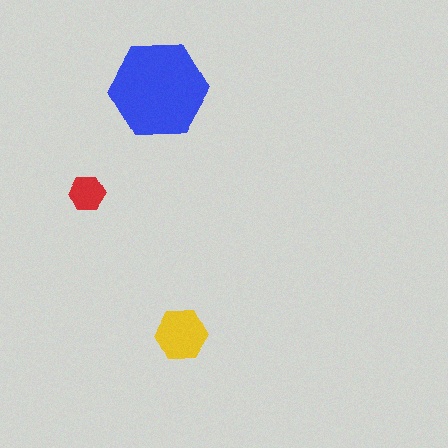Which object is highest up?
The blue hexagon is topmost.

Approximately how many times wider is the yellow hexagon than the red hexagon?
About 1.5 times wider.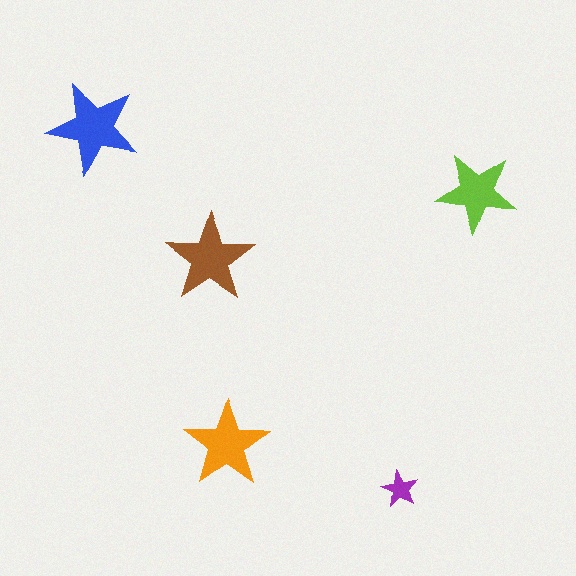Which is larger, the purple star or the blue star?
The blue one.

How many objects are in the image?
There are 5 objects in the image.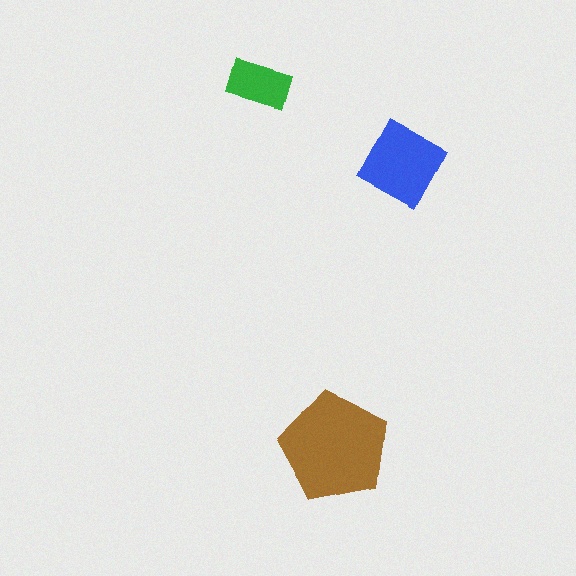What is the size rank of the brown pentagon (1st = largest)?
1st.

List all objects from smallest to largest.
The green rectangle, the blue diamond, the brown pentagon.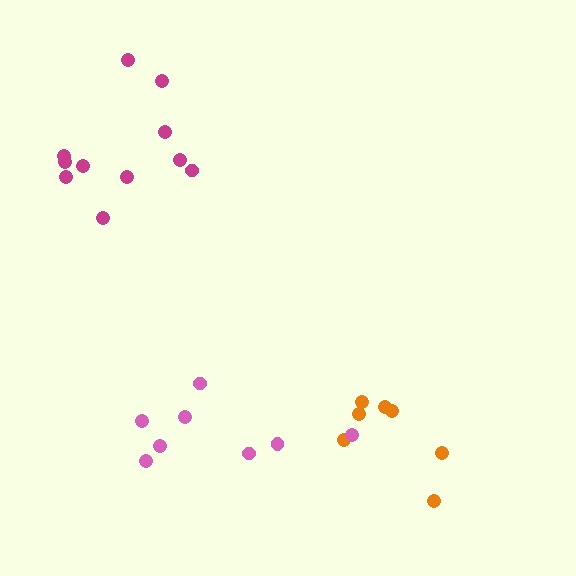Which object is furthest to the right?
The orange cluster is rightmost.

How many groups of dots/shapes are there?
There are 3 groups.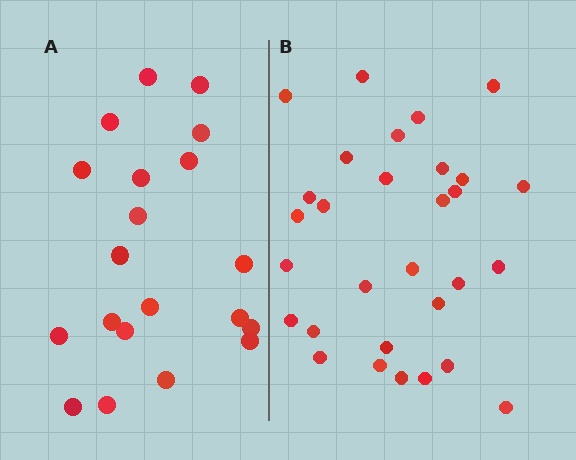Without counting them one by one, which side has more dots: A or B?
Region B (the right region) has more dots.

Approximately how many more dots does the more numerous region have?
Region B has roughly 10 or so more dots than region A.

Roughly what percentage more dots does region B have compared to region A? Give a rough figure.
About 50% more.